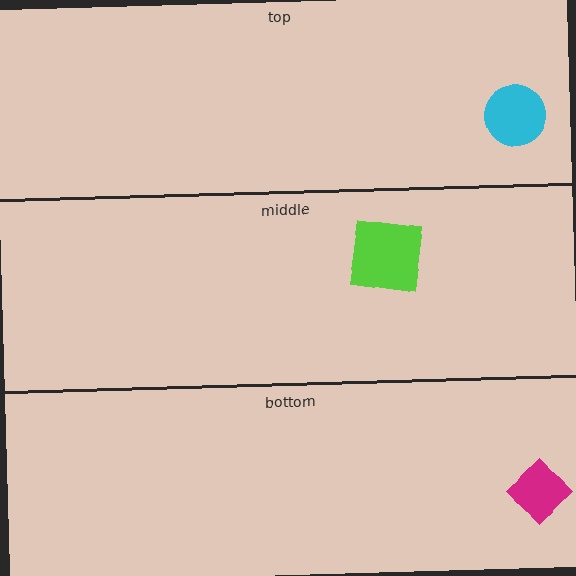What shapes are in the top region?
The cyan circle.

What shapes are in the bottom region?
The magenta diamond.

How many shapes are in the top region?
1.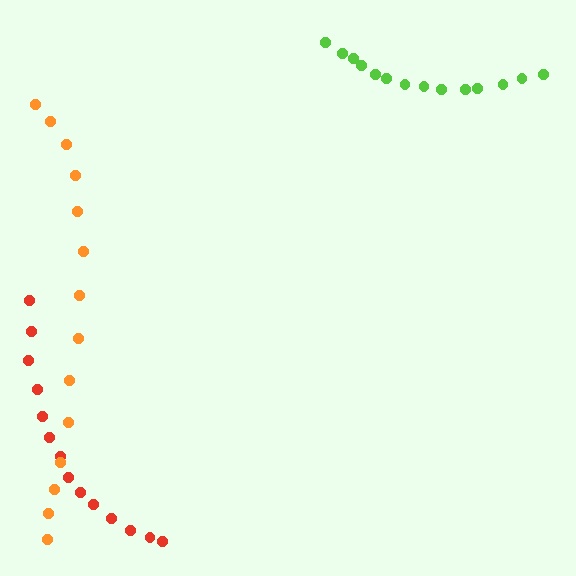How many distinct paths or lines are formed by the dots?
There are 3 distinct paths.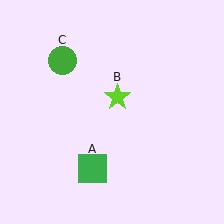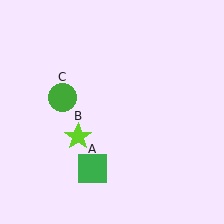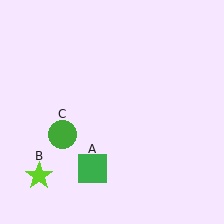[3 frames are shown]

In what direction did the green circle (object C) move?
The green circle (object C) moved down.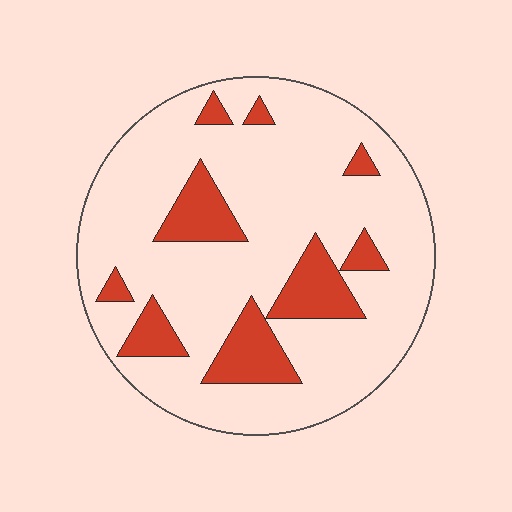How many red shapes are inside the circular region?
9.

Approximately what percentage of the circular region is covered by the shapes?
Approximately 20%.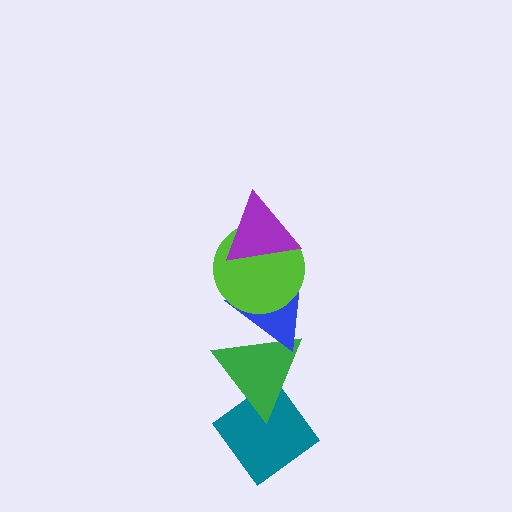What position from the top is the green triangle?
The green triangle is 4th from the top.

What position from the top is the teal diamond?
The teal diamond is 5th from the top.